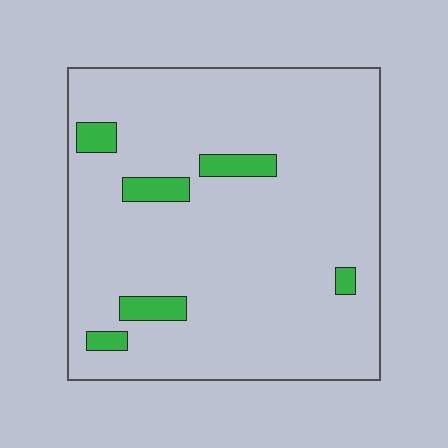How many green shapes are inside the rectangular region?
6.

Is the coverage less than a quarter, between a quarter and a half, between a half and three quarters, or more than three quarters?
Less than a quarter.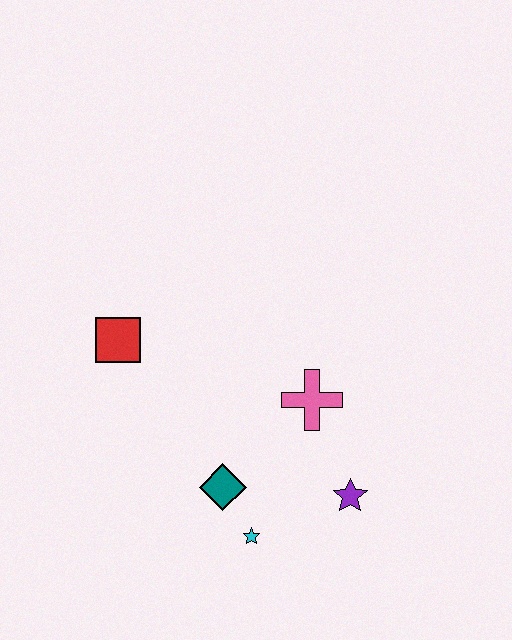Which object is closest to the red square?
The teal diamond is closest to the red square.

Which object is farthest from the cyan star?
The red square is farthest from the cyan star.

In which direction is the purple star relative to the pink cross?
The purple star is below the pink cross.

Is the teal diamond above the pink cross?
No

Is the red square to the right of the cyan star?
No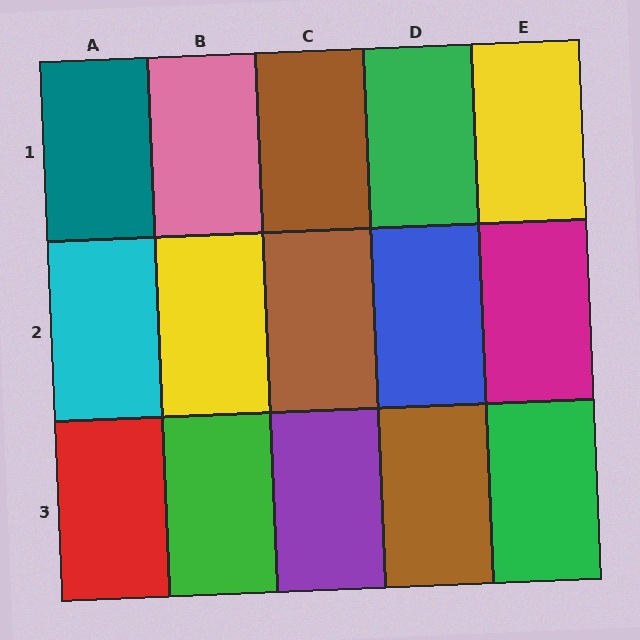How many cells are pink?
1 cell is pink.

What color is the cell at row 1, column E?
Yellow.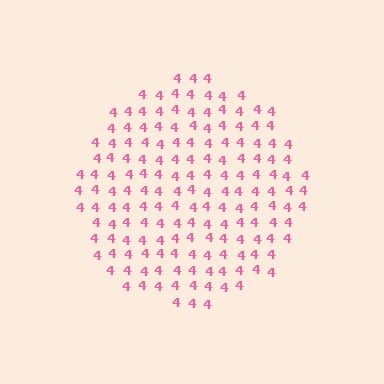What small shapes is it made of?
It is made of small digit 4's.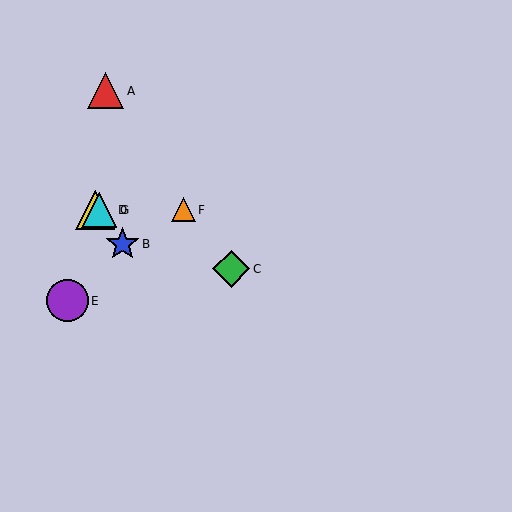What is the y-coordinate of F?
Object F is at y≈210.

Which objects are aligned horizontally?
Objects D, F, G are aligned horizontally.